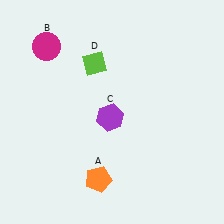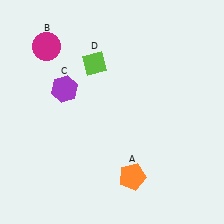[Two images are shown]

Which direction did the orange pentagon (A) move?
The orange pentagon (A) moved right.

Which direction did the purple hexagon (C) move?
The purple hexagon (C) moved left.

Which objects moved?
The objects that moved are: the orange pentagon (A), the purple hexagon (C).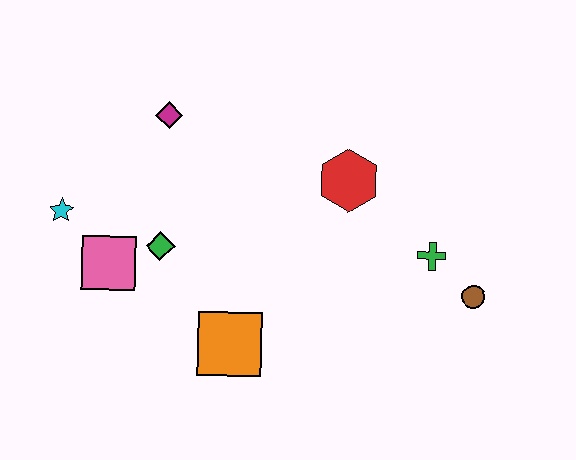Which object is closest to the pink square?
The green diamond is closest to the pink square.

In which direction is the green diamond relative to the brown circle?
The green diamond is to the left of the brown circle.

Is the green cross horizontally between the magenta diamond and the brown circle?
Yes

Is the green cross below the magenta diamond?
Yes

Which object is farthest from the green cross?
The cyan star is farthest from the green cross.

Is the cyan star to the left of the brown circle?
Yes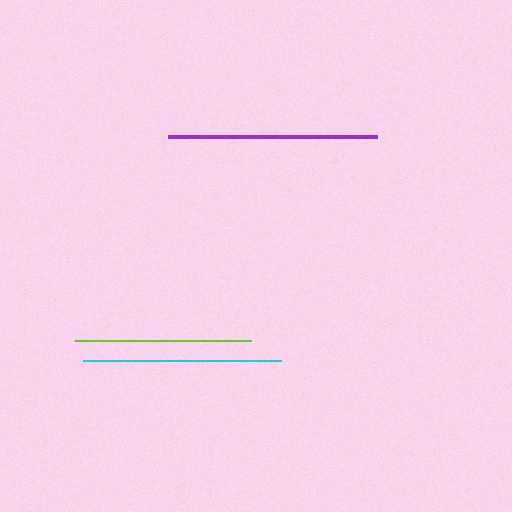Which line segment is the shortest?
The lime line is the shortest at approximately 177 pixels.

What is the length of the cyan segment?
The cyan segment is approximately 198 pixels long.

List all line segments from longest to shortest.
From longest to shortest: purple, cyan, lime.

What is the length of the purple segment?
The purple segment is approximately 208 pixels long.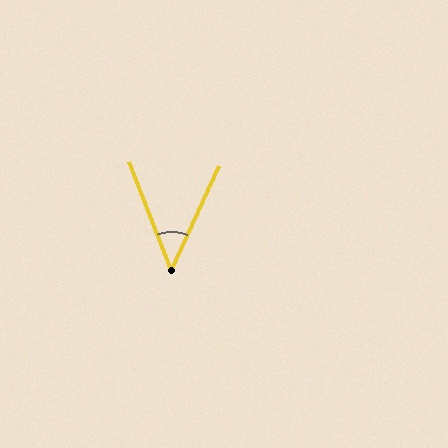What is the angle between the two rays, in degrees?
Approximately 46 degrees.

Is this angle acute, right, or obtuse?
It is acute.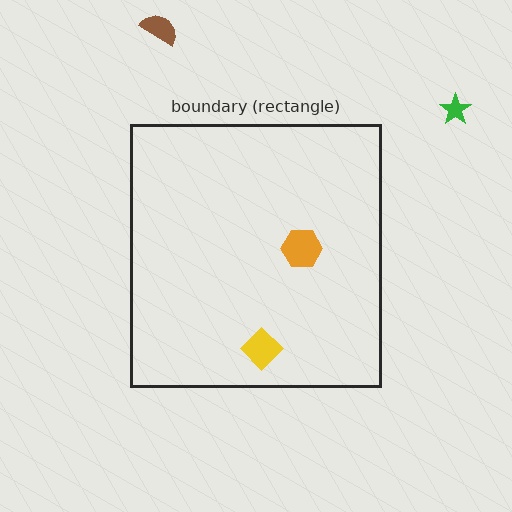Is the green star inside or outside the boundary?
Outside.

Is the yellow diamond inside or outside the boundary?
Inside.